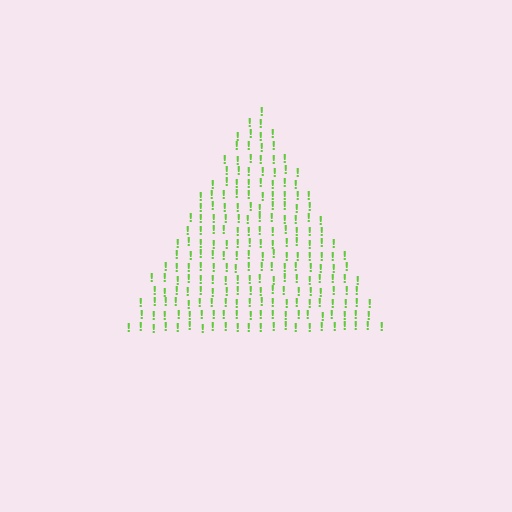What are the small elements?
The small elements are exclamation marks.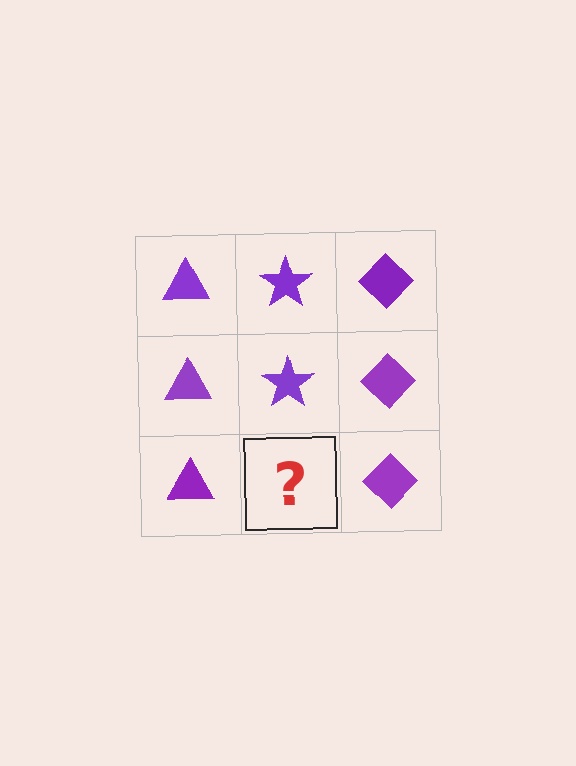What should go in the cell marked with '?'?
The missing cell should contain a purple star.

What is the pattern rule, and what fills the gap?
The rule is that each column has a consistent shape. The gap should be filled with a purple star.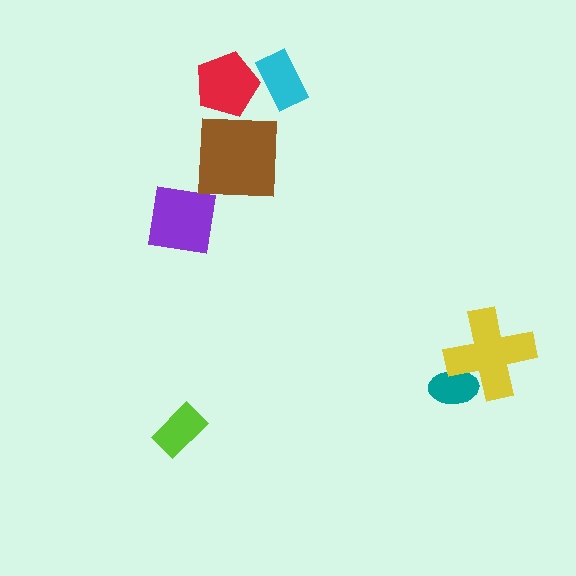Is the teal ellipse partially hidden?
Yes, it is partially covered by another shape.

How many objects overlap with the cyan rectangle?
0 objects overlap with the cyan rectangle.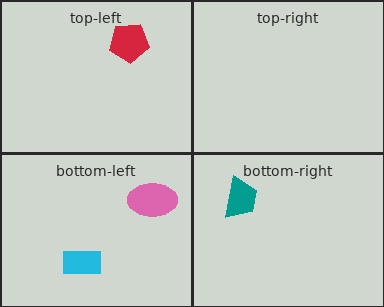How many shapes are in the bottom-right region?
1.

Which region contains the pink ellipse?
The bottom-left region.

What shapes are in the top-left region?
The red pentagon.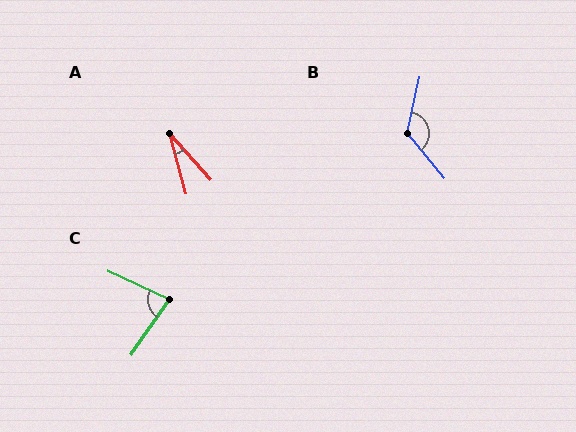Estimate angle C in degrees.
Approximately 80 degrees.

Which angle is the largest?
B, at approximately 128 degrees.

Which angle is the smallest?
A, at approximately 26 degrees.